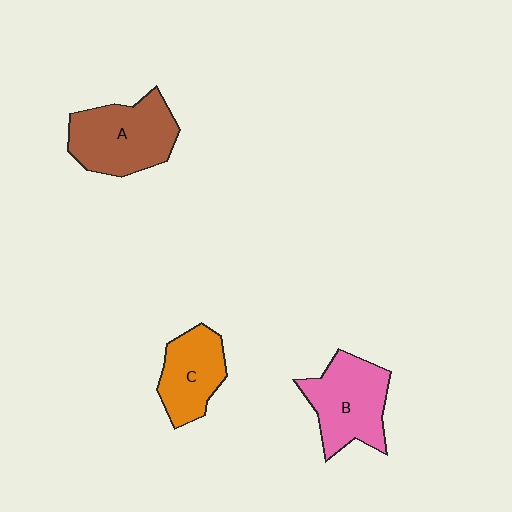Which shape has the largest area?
Shape A (brown).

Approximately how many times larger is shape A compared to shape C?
Approximately 1.4 times.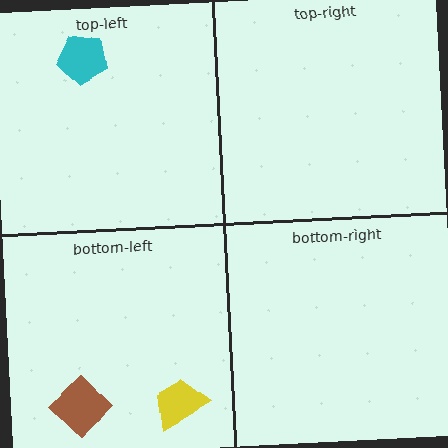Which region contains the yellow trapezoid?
The bottom-left region.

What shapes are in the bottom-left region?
The brown diamond, the yellow trapezoid.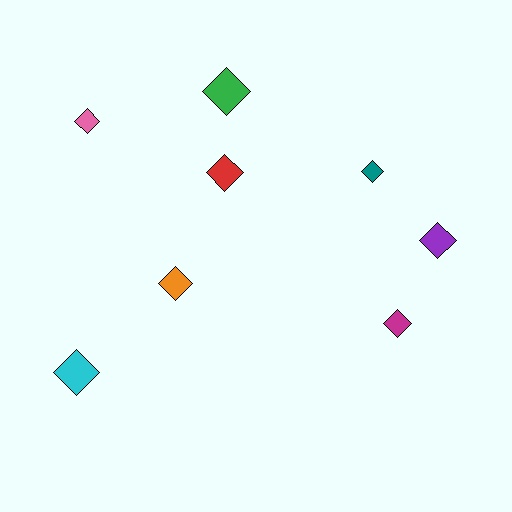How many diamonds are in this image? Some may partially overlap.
There are 8 diamonds.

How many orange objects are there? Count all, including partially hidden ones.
There is 1 orange object.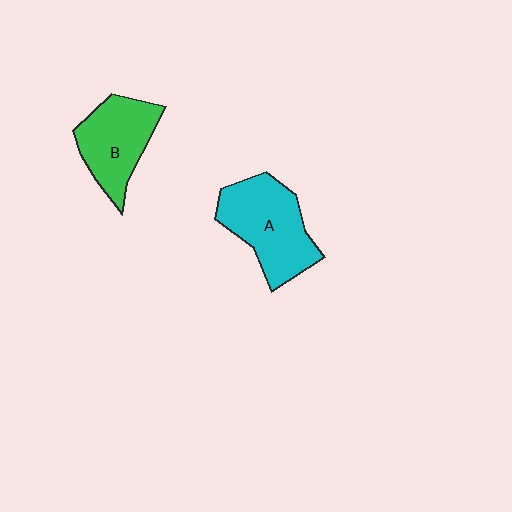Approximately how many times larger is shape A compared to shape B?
Approximately 1.2 times.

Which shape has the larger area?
Shape A (cyan).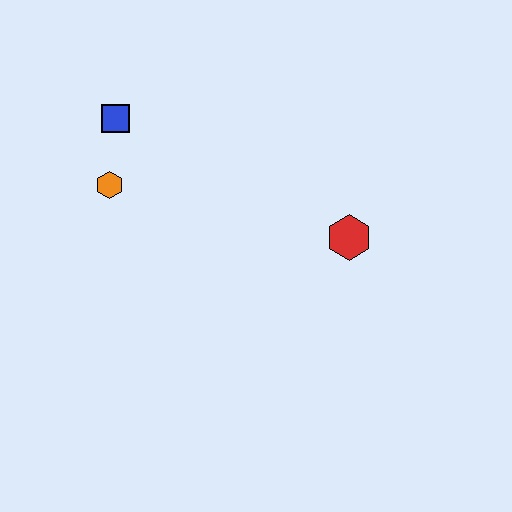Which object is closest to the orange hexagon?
The blue square is closest to the orange hexagon.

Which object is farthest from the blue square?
The red hexagon is farthest from the blue square.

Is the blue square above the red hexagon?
Yes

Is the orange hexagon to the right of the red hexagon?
No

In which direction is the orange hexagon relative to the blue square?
The orange hexagon is below the blue square.